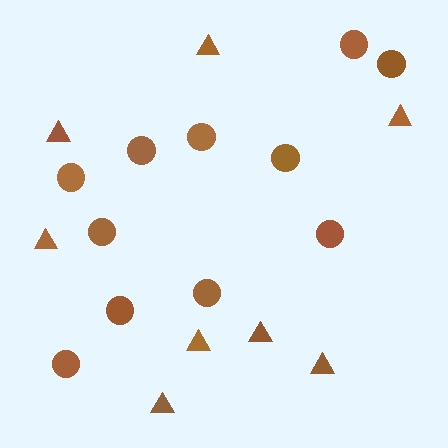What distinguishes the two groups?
There are 2 groups: one group of circles (11) and one group of triangles (8).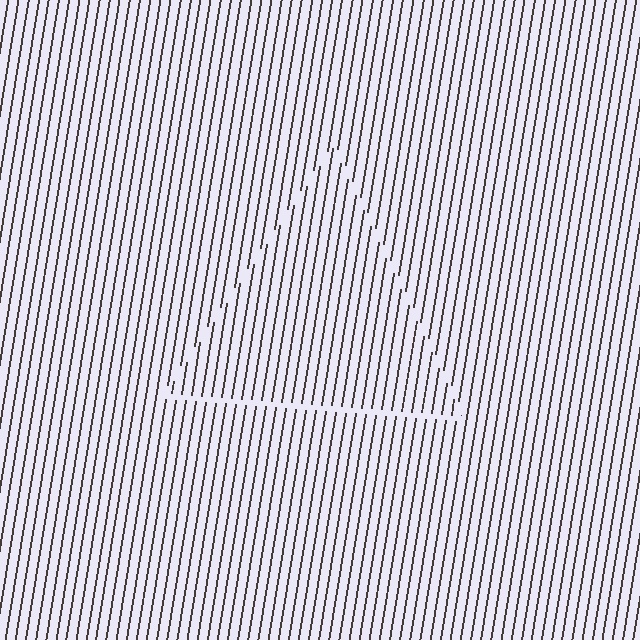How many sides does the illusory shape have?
3 sides — the line-ends trace a triangle.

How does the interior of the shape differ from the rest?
The interior of the shape contains the same grating, shifted by half a period — the contour is defined by the phase discontinuity where line-ends from the inner and outer gratings abut.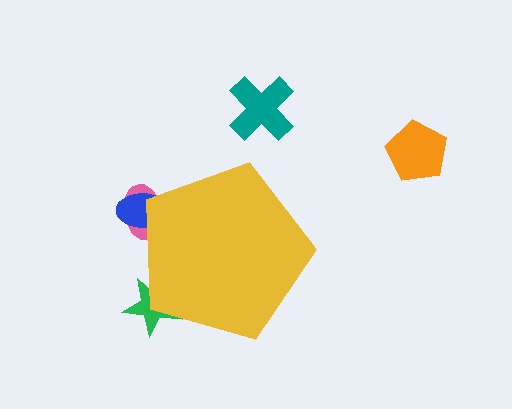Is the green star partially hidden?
Yes, the green star is partially hidden behind the yellow pentagon.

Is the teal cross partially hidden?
No, the teal cross is fully visible.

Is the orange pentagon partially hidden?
No, the orange pentagon is fully visible.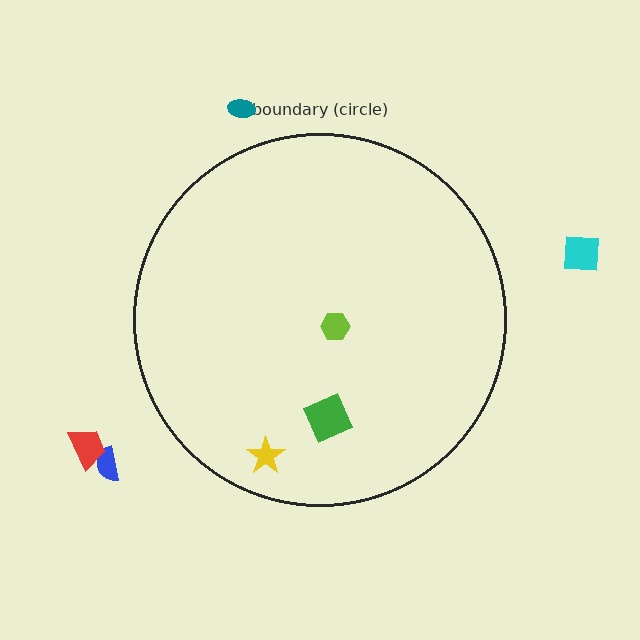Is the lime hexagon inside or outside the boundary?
Inside.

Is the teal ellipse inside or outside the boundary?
Outside.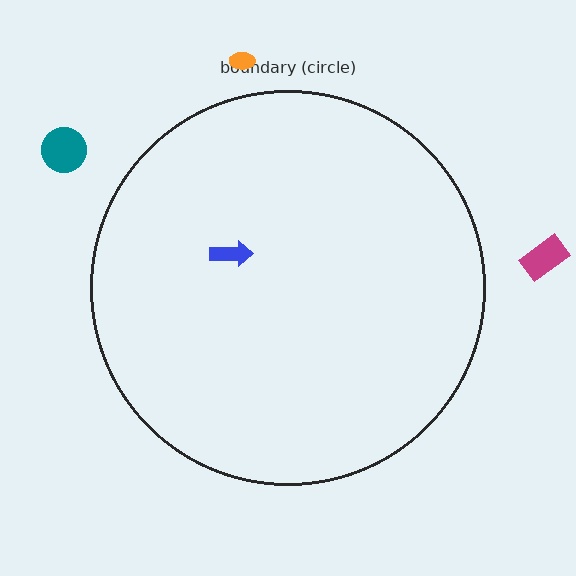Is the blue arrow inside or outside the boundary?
Inside.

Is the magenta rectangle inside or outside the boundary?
Outside.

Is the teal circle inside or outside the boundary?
Outside.